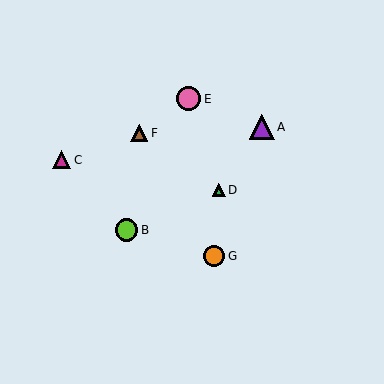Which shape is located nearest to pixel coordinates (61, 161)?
The magenta triangle (labeled C) at (62, 160) is nearest to that location.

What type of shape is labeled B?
Shape B is a lime circle.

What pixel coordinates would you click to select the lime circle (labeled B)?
Click at (127, 230) to select the lime circle B.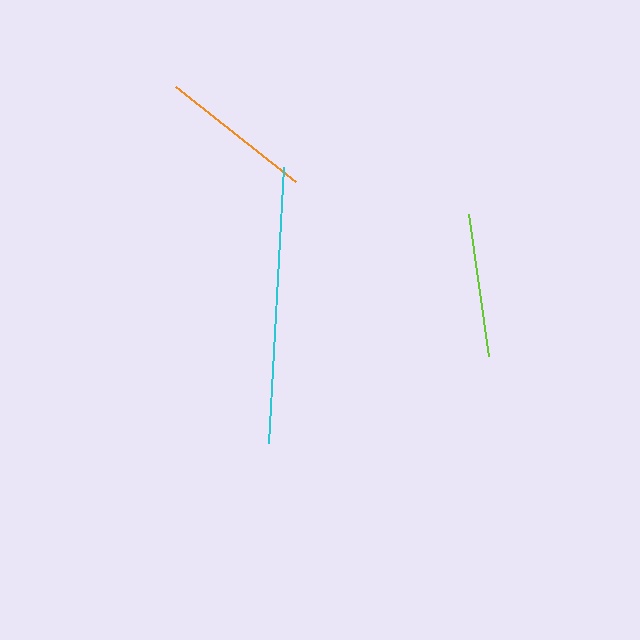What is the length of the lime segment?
The lime segment is approximately 144 pixels long.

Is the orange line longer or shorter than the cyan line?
The cyan line is longer than the orange line.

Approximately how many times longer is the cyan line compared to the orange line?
The cyan line is approximately 1.8 times the length of the orange line.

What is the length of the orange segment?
The orange segment is approximately 154 pixels long.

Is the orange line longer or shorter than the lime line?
The orange line is longer than the lime line.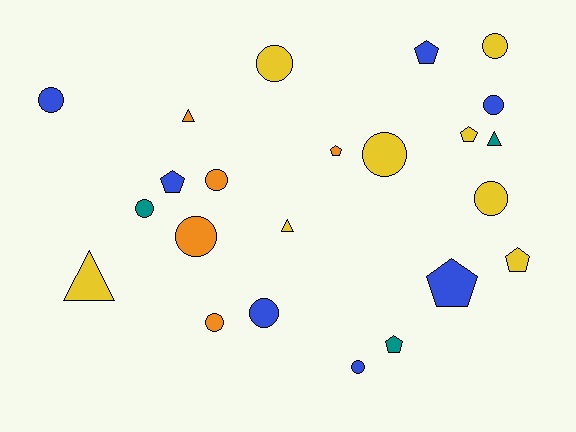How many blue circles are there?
There are 4 blue circles.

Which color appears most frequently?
Yellow, with 8 objects.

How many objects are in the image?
There are 23 objects.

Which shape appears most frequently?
Circle, with 12 objects.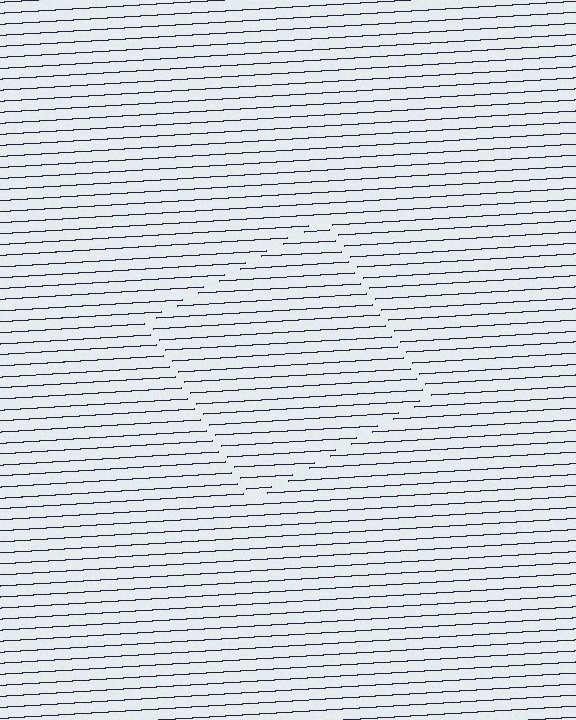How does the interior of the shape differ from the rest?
The interior of the shape contains the same grating, shifted by half a period — the contour is defined by the phase discontinuity where line-ends from the inner and outer gratings abut.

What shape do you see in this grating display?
An illusory square. The interior of the shape contains the same grating, shifted by half a period — the contour is defined by the phase discontinuity where line-ends from the inner and outer gratings abut.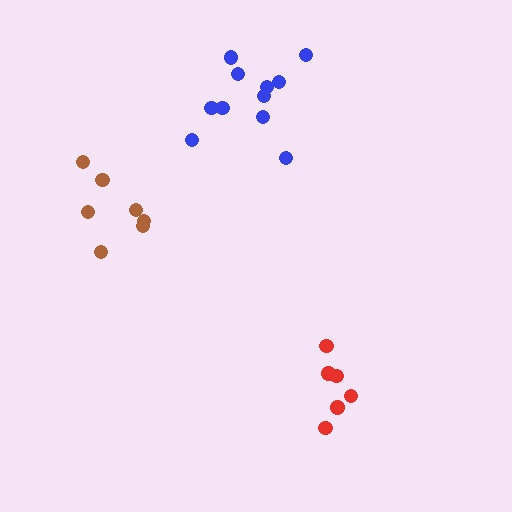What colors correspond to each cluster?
The clusters are colored: red, blue, brown.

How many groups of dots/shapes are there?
There are 3 groups.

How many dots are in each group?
Group 1: 6 dots, Group 2: 11 dots, Group 3: 7 dots (24 total).